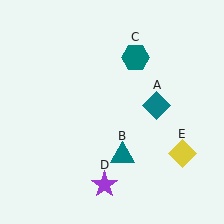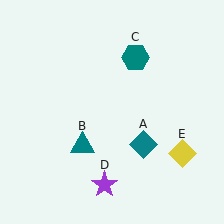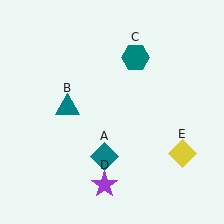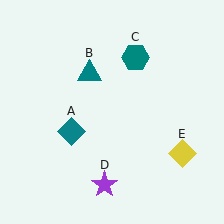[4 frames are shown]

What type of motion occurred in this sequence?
The teal diamond (object A), teal triangle (object B) rotated clockwise around the center of the scene.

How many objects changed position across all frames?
2 objects changed position: teal diamond (object A), teal triangle (object B).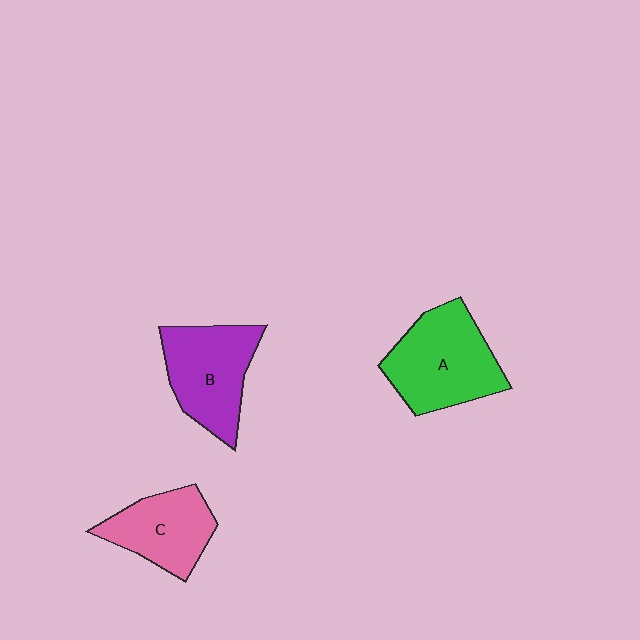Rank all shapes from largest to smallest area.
From largest to smallest: A (green), B (purple), C (pink).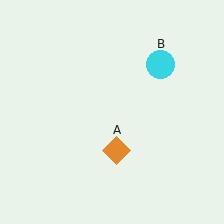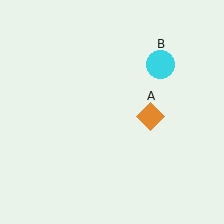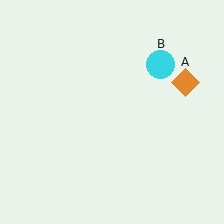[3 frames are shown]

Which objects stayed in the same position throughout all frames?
Cyan circle (object B) remained stationary.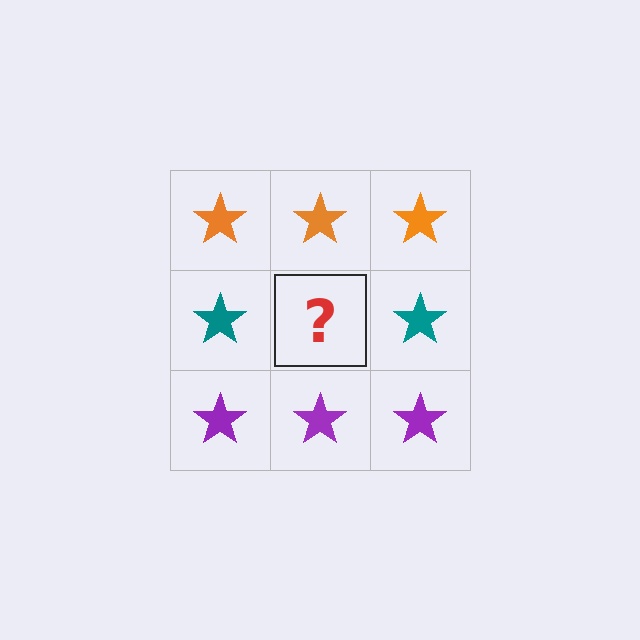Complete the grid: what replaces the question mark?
The question mark should be replaced with a teal star.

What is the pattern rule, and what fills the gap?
The rule is that each row has a consistent color. The gap should be filled with a teal star.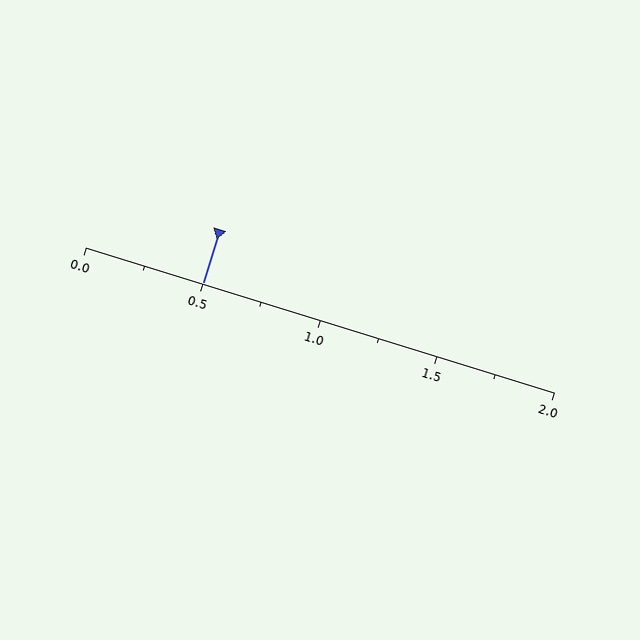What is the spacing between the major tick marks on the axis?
The major ticks are spaced 0.5 apart.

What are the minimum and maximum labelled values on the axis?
The axis runs from 0.0 to 2.0.